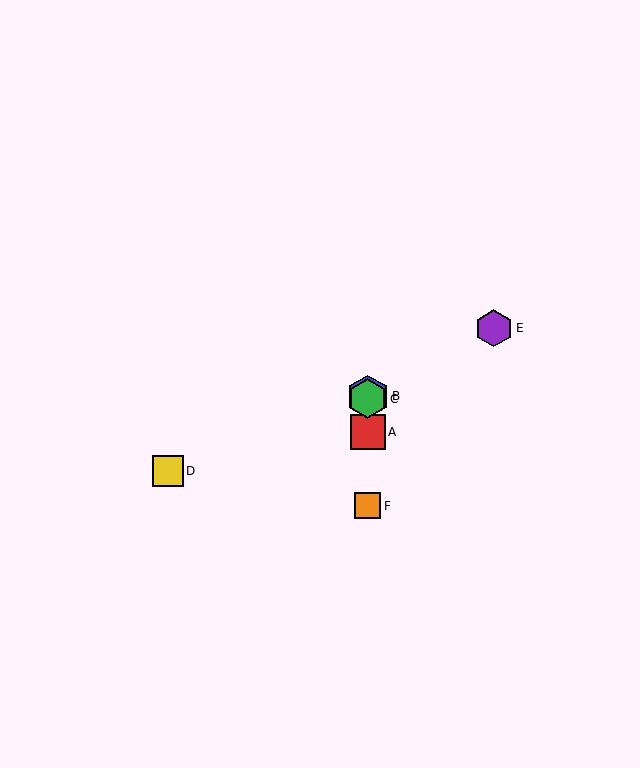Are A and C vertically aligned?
Yes, both are at x≈368.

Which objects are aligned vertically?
Objects A, B, C, F are aligned vertically.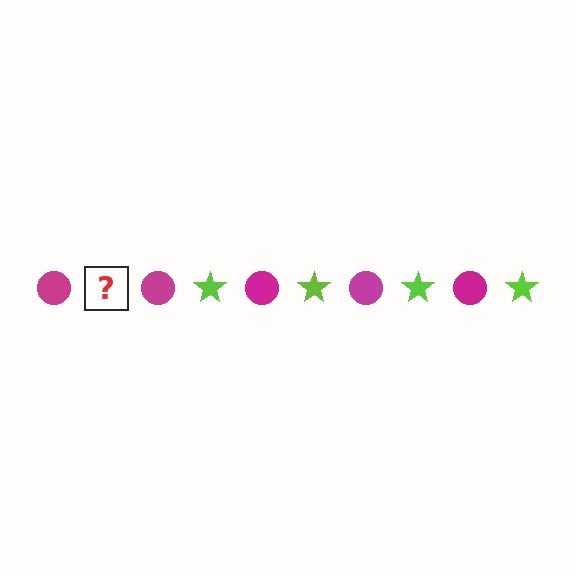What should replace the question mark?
The question mark should be replaced with a lime star.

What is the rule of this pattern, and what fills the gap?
The rule is that the pattern alternates between magenta circle and lime star. The gap should be filled with a lime star.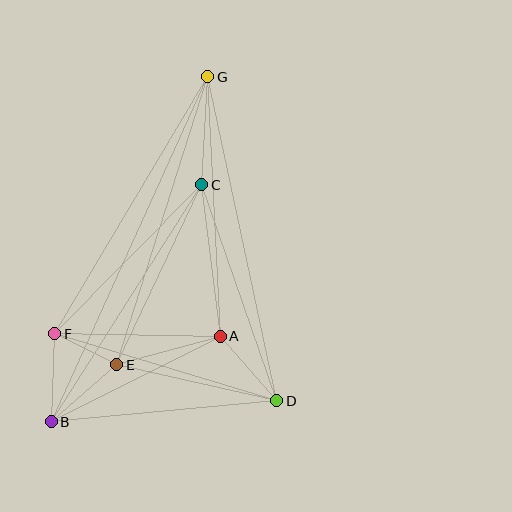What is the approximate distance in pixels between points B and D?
The distance between B and D is approximately 226 pixels.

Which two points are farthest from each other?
Points B and G are farthest from each other.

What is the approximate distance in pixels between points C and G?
The distance between C and G is approximately 108 pixels.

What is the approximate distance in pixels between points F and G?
The distance between F and G is approximately 299 pixels.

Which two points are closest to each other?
Points E and F are closest to each other.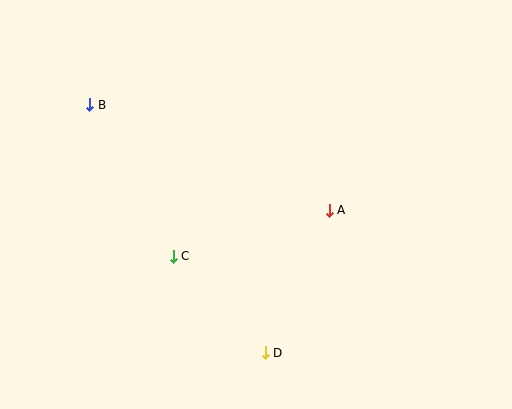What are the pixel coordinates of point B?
Point B is at (90, 105).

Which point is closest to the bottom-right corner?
Point D is closest to the bottom-right corner.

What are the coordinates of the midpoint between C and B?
The midpoint between C and B is at (131, 181).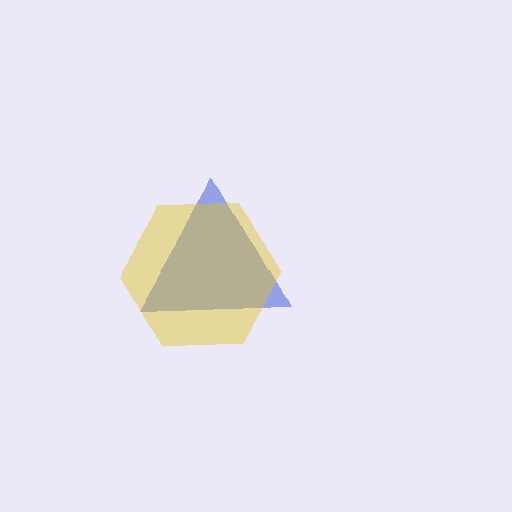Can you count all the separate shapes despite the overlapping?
Yes, there are 2 separate shapes.